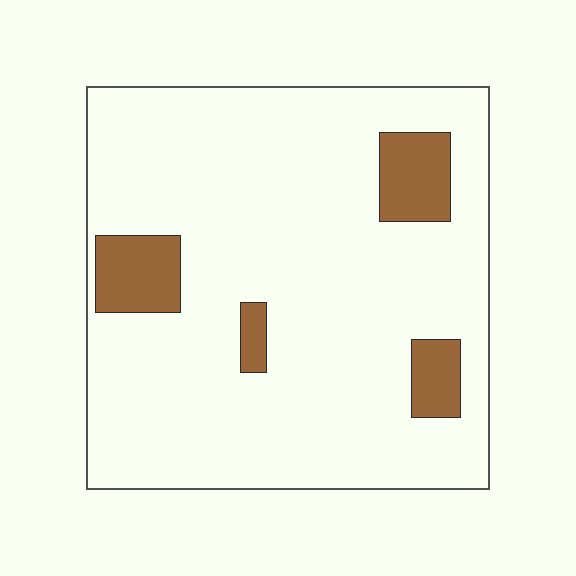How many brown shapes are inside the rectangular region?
4.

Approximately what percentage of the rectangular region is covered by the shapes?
Approximately 10%.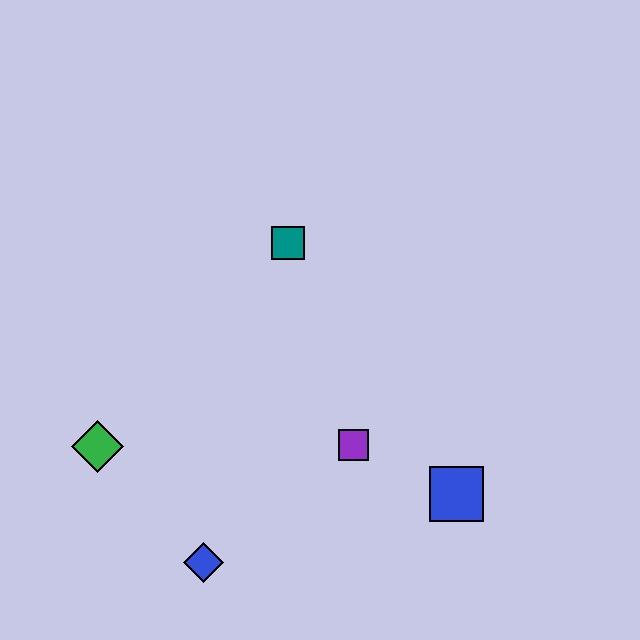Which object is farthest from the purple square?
The green diamond is farthest from the purple square.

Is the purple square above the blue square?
Yes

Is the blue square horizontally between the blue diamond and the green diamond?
No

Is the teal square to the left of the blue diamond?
No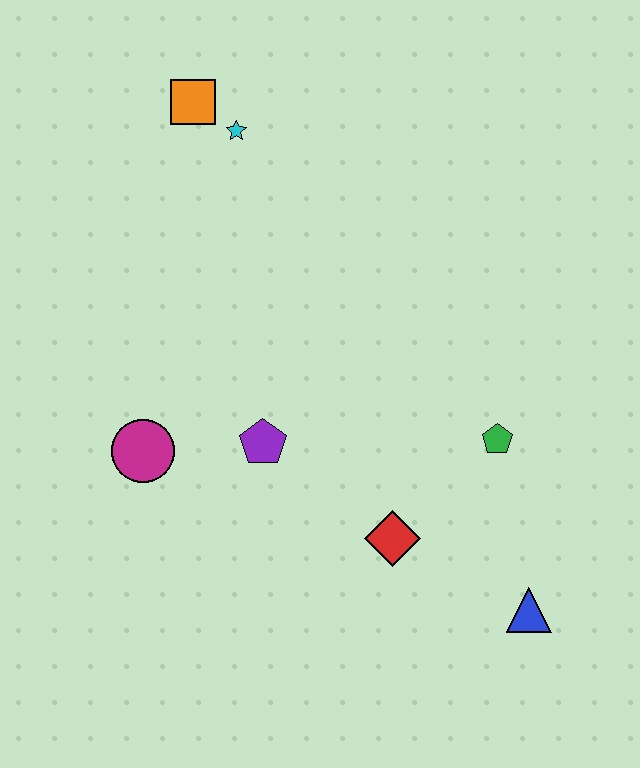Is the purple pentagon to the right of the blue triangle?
No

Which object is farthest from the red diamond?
The orange square is farthest from the red diamond.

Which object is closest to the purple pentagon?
The magenta circle is closest to the purple pentagon.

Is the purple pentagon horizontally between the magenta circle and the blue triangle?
Yes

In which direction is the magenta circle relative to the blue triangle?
The magenta circle is to the left of the blue triangle.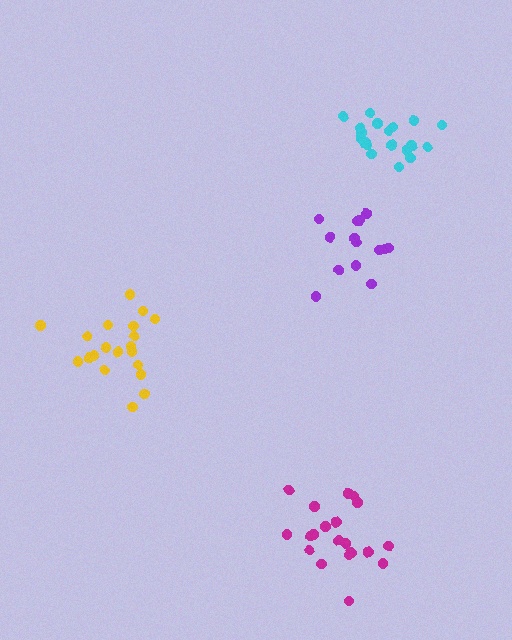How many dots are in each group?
Group 1: 20 dots, Group 2: 19 dots, Group 3: 20 dots, Group 4: 14 dots (73 total).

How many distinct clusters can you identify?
There are 4 distinct clusters.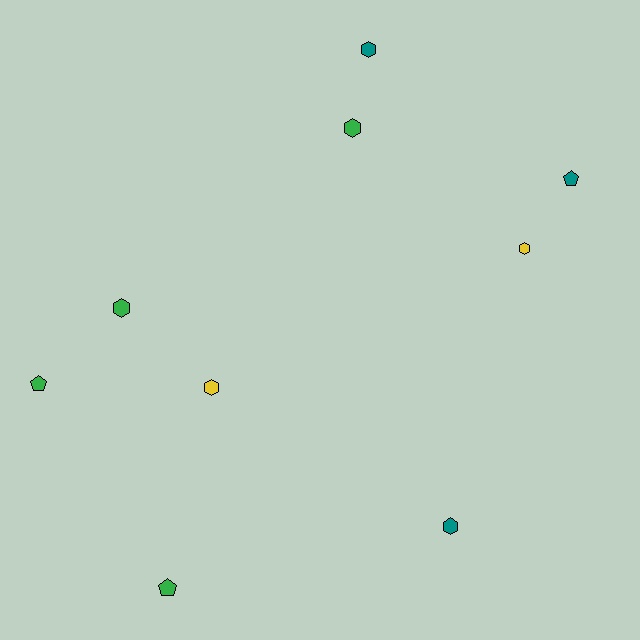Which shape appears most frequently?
Hexagon, with 6 objects.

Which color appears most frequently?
Green, with 4 objects.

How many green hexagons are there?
There are 2 green hexagons.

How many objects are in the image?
There are 9 objects.